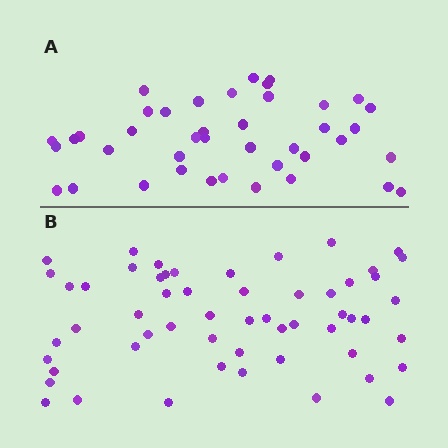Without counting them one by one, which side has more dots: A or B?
Region B (the bottom region) has more dots.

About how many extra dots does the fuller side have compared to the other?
Region B has approximately 15 more dots than region A.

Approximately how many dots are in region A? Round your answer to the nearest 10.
About 40 dots. (The exact count is 41, which rounds to 40.)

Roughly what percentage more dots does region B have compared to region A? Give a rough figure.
About 35% more.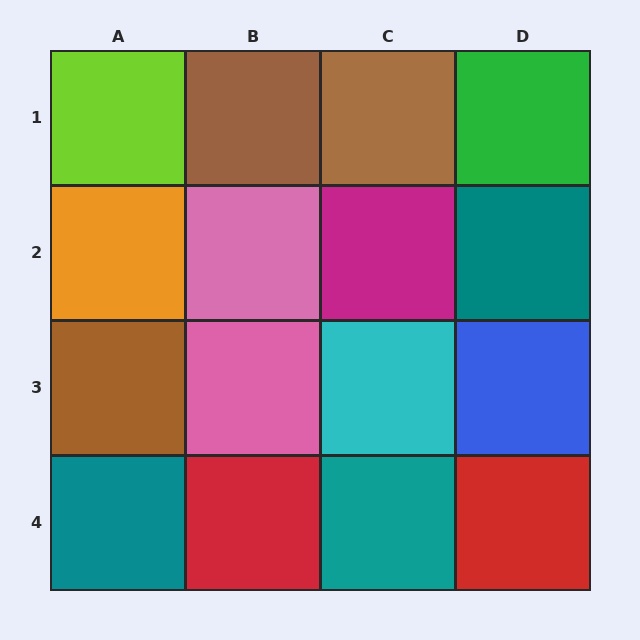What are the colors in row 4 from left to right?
Teal, red, teal, red.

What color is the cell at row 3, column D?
Blue.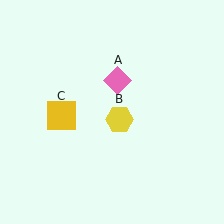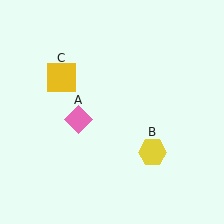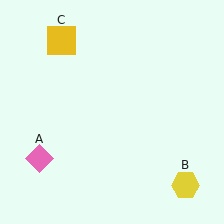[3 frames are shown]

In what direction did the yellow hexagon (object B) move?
The yellow hexagon (object B) moved down and to the right.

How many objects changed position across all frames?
3 objects changed position: pink diamond (object A), yellow hexagon (object B), yellow square (object C).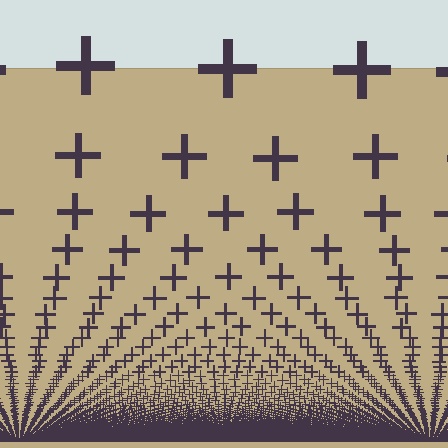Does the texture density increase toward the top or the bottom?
Density increases toward the bottom.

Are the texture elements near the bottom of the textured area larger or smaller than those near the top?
Smaller. The gradient is inverted — elements near the bottom are smaller and denser.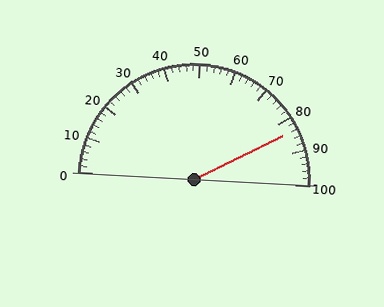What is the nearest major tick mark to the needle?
The nearest major tick mark is 80.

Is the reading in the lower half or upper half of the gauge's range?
The reading is in the upper half of the range (0 to 100).